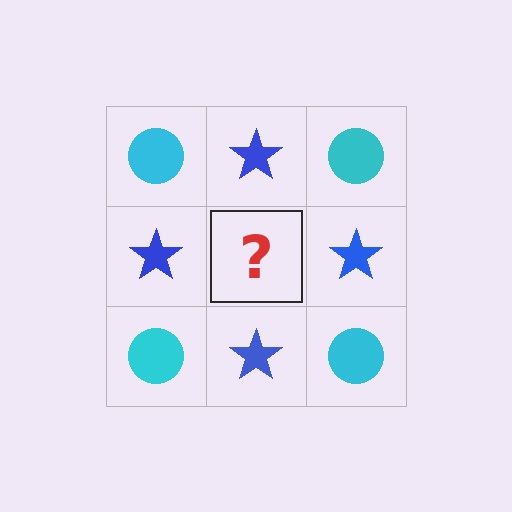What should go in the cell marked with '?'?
The missing cell should contain a cyan circle.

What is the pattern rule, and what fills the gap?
The rule is that it alternates cyan circle and blue star in a checkerboard pattern. The gap should be filled with a cyan circle.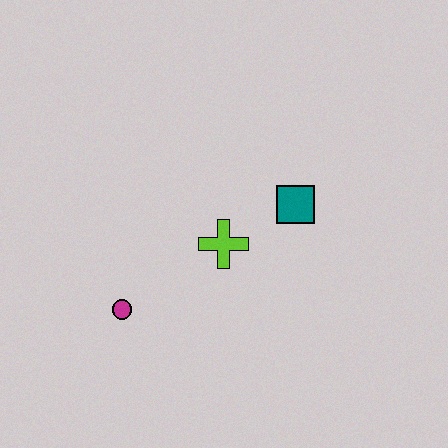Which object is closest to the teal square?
The lime cross is closest to the teal square.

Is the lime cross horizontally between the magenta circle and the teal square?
Yes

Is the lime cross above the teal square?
No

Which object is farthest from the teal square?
The magenta circle is farthest from the teal square.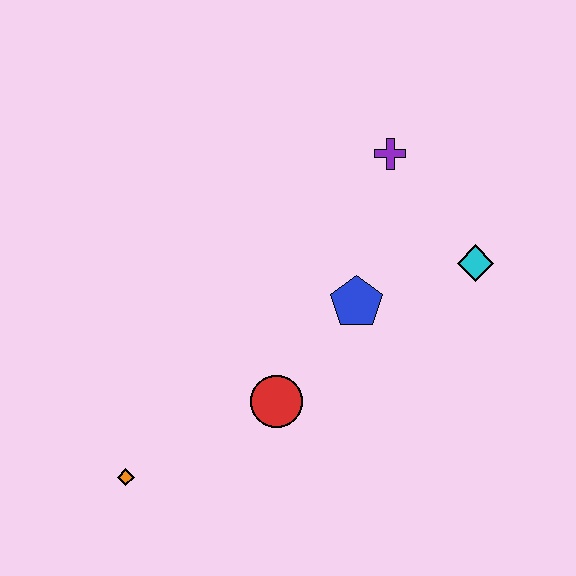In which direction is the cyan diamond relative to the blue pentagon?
The cyan diamond is to the right of the blue pentagon.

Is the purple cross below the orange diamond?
No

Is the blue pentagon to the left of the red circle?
No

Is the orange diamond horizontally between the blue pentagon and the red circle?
No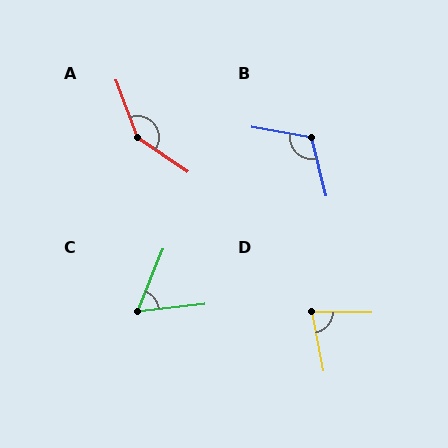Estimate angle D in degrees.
Approximately 78 degrees.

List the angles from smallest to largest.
C (62°), D (78°), B (114°), A (145°).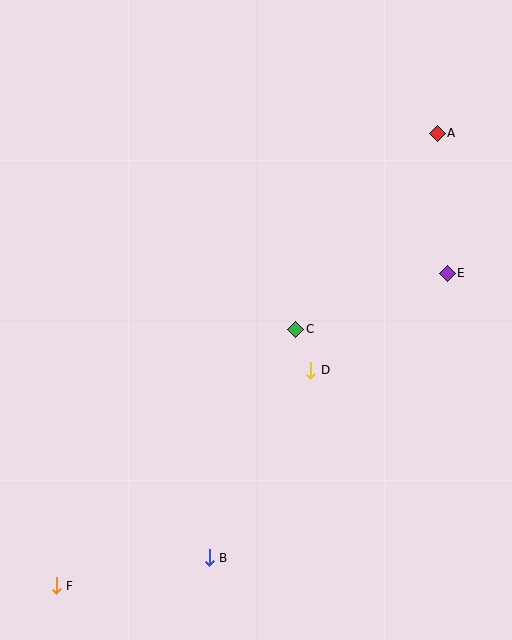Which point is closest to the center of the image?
Point C at (296, 329) is closest to the center.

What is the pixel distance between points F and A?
The distance between F and A is 592 pixels.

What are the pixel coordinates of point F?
Point F is at (56, 586).